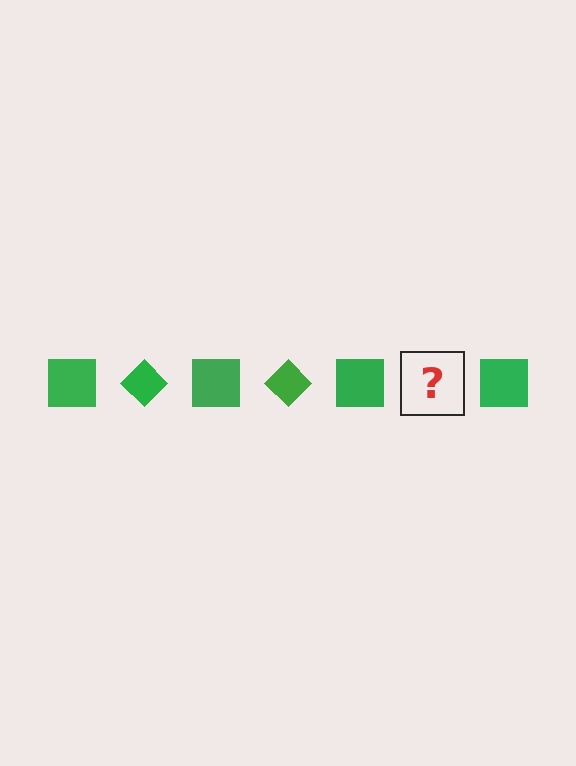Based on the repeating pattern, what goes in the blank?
The blank should be a green diamond.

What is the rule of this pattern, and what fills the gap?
The rule is that the pattern cycles through square, diamond shapes in green. The gap should be filled with a green diamond.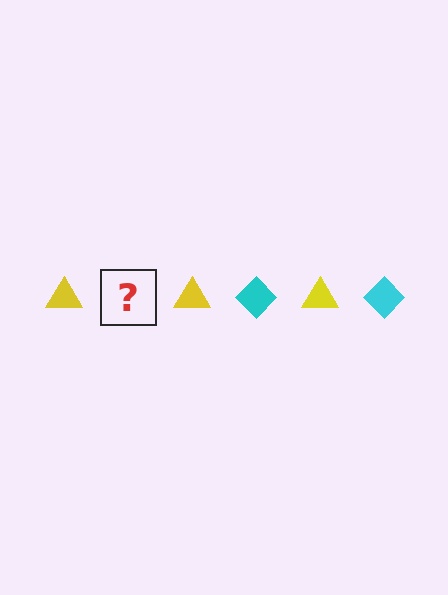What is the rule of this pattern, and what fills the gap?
The rule is that the pattern alternates between yellow triangle and cyan diamond. The gap should be filled with a cyan diamond.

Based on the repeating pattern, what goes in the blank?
The blank should be a cyan diamond.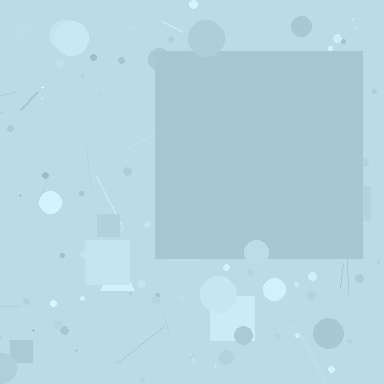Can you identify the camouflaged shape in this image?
The camouflaged shape is a square.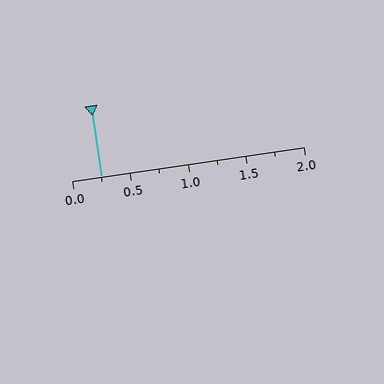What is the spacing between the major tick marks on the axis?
The major ticks are spaced 0.5 apart.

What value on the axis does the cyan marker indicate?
The marker indicates approximately 0.25.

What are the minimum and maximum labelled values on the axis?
The axis runs from 0.0 to 2.0.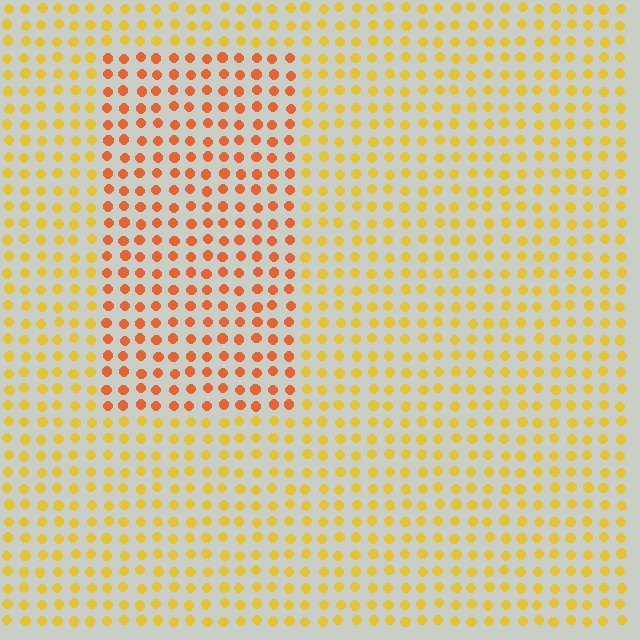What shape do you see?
I see a rectangle.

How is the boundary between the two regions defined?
The boundary is defined purely by a slight shift in hue (about 33 degrees). Spacing, size, and orientation are identical on both sides.